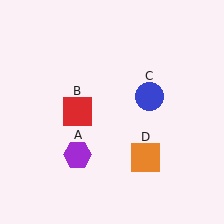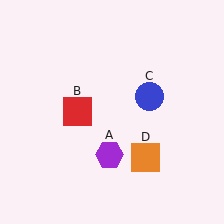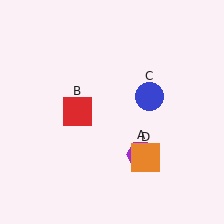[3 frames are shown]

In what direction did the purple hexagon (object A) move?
The purple hexagon (object A) moved right.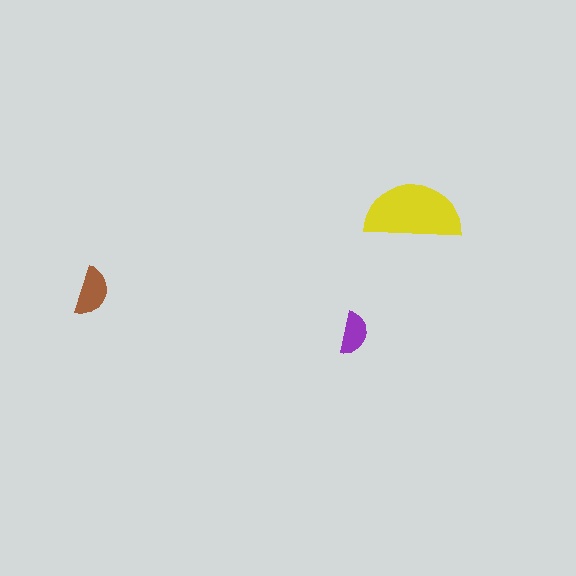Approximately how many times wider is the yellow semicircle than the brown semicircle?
About 2 times wider.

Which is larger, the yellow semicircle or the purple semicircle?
The yellow one.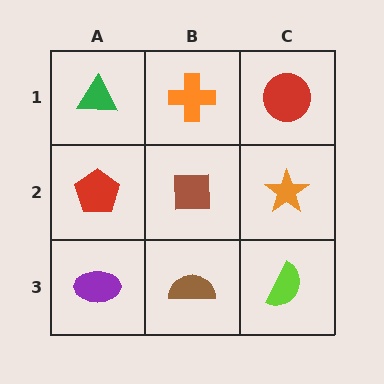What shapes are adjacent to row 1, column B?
A brown square (row 2, column B), a green triangle (row 1, column A), a red circle (row 1, column C).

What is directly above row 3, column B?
A brown square.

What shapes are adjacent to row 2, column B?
An orange cross (row 1, column B), a brown semicircle (row 3, column B), a red pentagon (row 2, column A), an orange star (row 2, column C).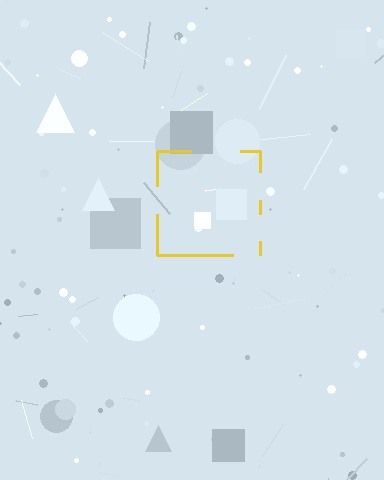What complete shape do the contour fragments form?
The contour fragments form a square.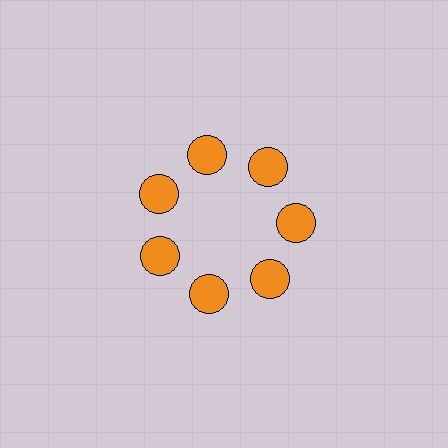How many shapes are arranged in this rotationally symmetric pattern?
There are 7 shapes, arranged in 7 groups of 1.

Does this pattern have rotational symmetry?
Yes, this pattern has 7-fold rotational symmetry. It looks the same after rotating 51 degrees around the center.